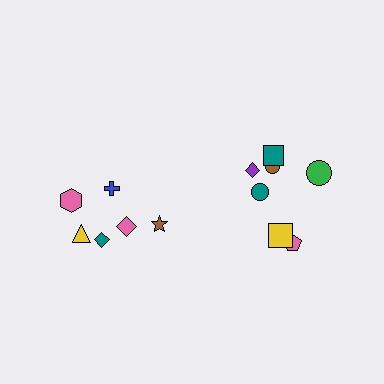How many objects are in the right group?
There are 8 objects.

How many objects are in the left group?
There are 6 objects.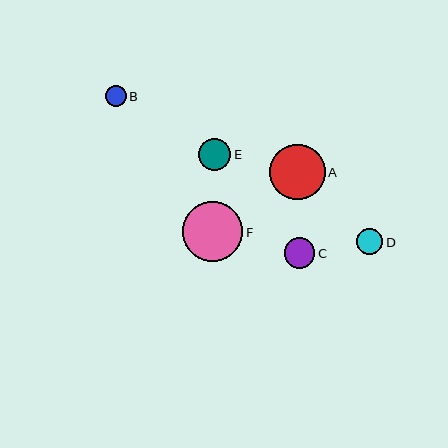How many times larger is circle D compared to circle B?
Circle D is approximately 1.2 times the size of circle B.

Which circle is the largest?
Circle F is the largest with a size of approximately 60 pixels.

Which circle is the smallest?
Circle B is the smallest with a size of approximately 21 pixels.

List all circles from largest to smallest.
From largest to smallest: F, A, E, C, D, B.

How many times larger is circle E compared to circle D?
Circle E is approximately 1.3 times the size of circle D.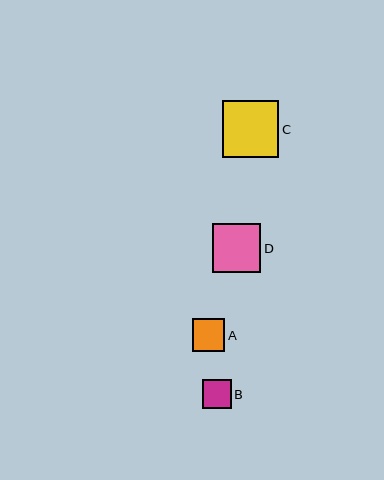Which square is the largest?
Square C is the largest with a size of approximately 56 pixels.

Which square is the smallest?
Square B is the smallest with a size of approximately 29 pixels.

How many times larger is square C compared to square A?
Square C is approximately 1.7 times the size of square A.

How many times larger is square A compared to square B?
Square A is approximately 1.1 times the size of square B.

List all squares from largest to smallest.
From largest to smallest: C, D, A, B.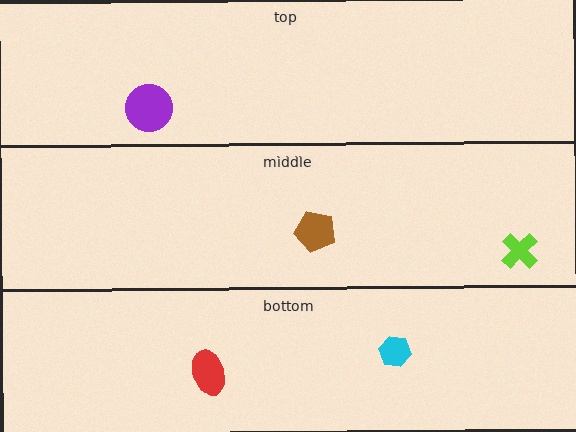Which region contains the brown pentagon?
The middle region.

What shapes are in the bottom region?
The red ellipse, the cyan hexagon.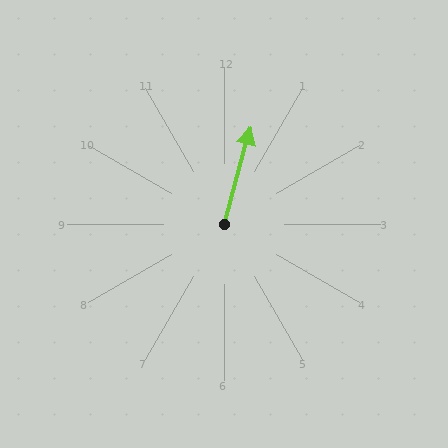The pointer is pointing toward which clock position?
Roughly 1 o'clock.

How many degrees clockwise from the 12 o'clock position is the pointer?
Approximately 15 degrees.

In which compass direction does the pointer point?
North.